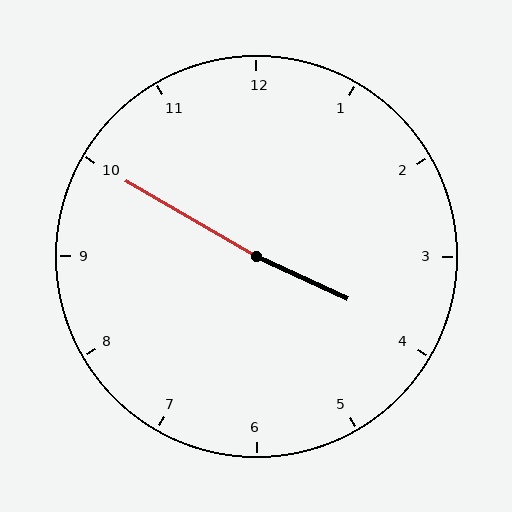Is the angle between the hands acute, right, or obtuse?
It is obtuse.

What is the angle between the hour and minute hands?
Approximately 175 degrees.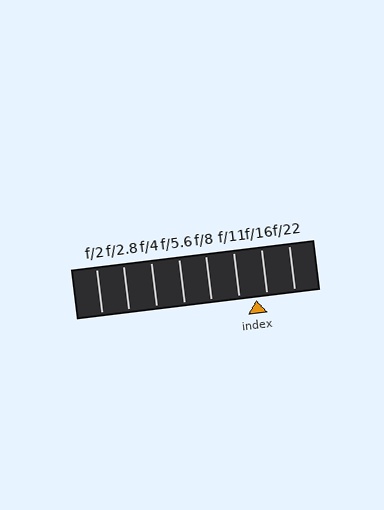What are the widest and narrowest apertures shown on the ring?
The widest aperture shown is f/2 and the narrowest is f/22.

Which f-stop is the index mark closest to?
The index mark is closest to f/16.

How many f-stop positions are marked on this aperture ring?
There are 8 f-stop positions marked.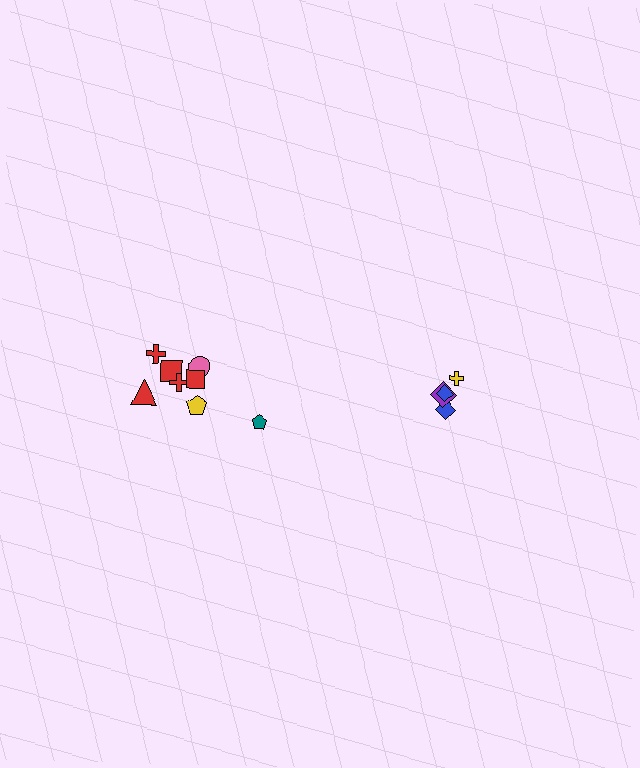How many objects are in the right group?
There are 4 objects.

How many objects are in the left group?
There are 8 objects.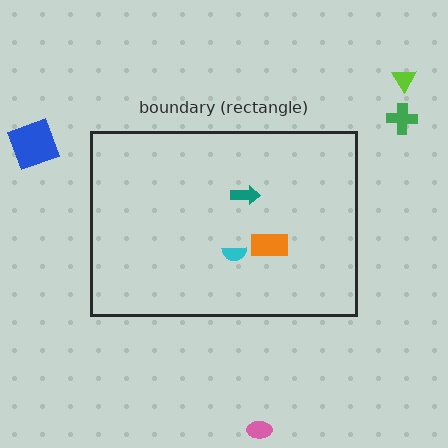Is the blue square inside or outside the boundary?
Outside.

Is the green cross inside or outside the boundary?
Outside.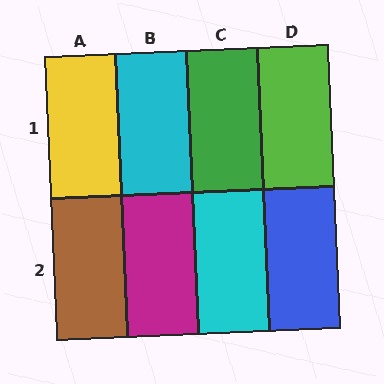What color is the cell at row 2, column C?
Cyan.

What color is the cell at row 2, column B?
Magenta.